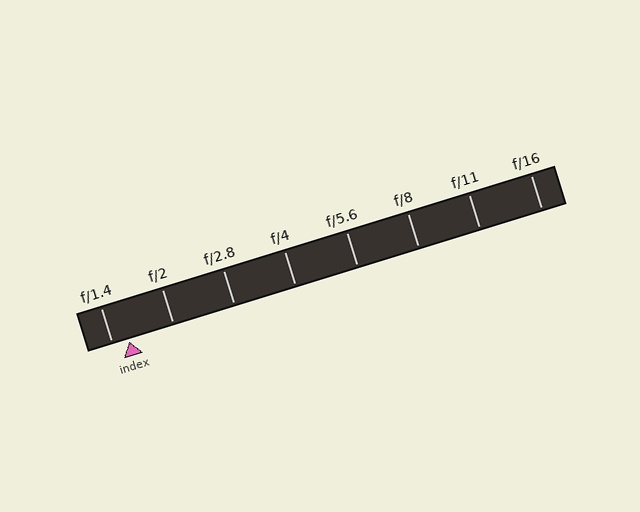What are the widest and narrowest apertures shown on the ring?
The widest aperture shown is f/1.4 and the narrowest is f/16.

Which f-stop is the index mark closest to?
The index mark is closest to f/1.4.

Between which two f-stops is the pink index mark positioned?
The index mark is between f/1.4 and f/2.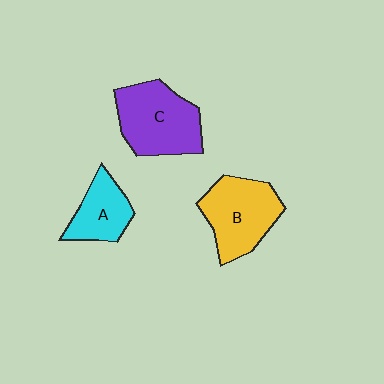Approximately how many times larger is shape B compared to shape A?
Approximately 1.5 times.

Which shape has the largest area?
Shape C (purple).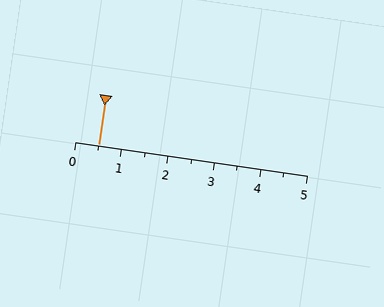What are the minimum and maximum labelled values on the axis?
The axis runs from 0 to 5.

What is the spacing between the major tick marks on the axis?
The major ticks are spaced 1 apart.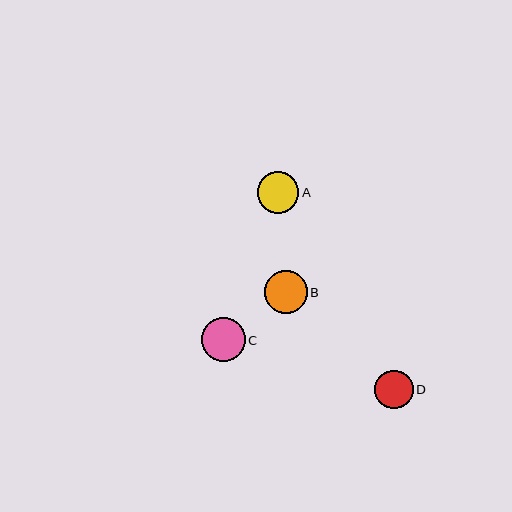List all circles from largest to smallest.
From largest to smallest: C, B, A, D.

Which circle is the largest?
Circle C is the largest with a size of approximately 44 pixels.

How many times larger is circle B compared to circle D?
Circle B is approximately 1.1 times the size of circle D.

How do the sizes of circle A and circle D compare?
Circle A and circle D are approximately the same size.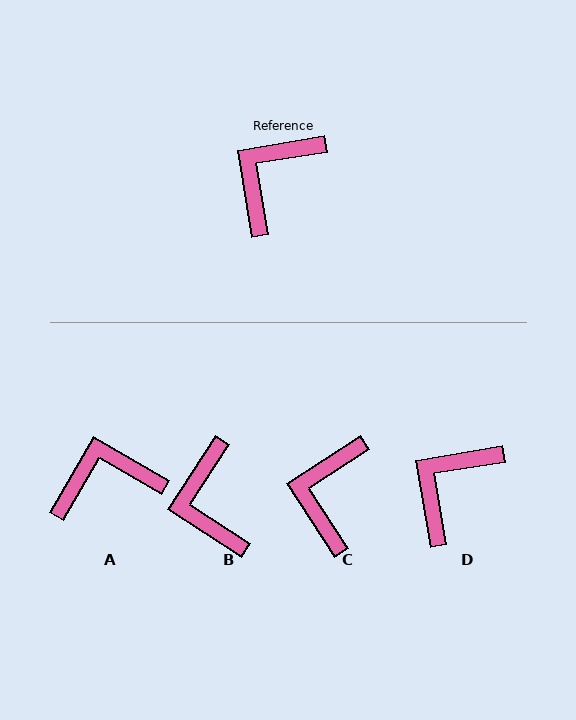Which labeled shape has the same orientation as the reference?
D.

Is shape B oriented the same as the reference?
No, it is off by about 47 degrees.